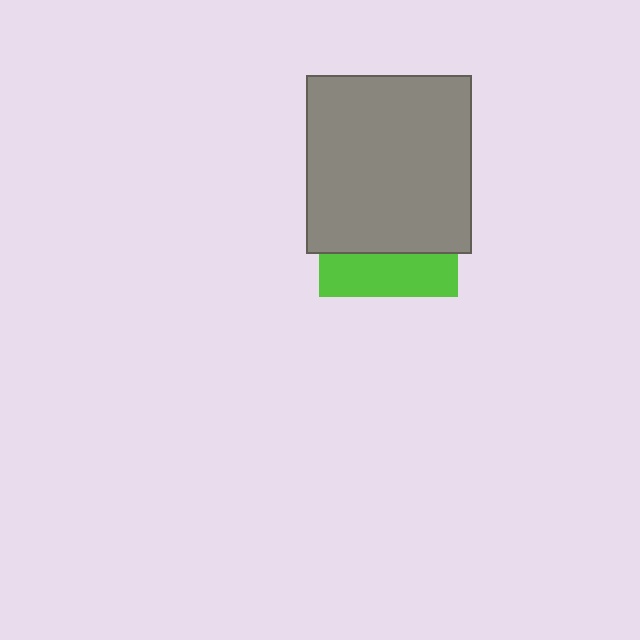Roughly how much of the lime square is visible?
A small part of it is visible (roughly 31%).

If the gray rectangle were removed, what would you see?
You would see the complete lime square.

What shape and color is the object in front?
The object in front is a gray rectangle.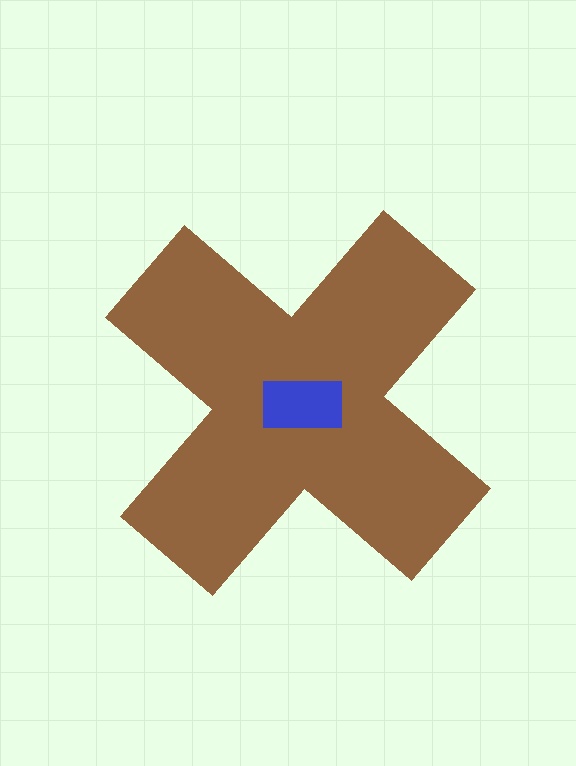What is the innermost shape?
The blue rectangle.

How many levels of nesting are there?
2.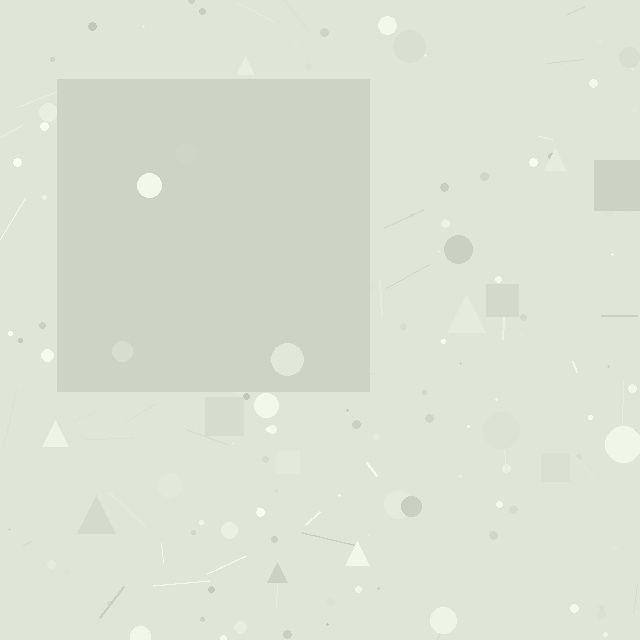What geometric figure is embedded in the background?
A square is embedded in the background.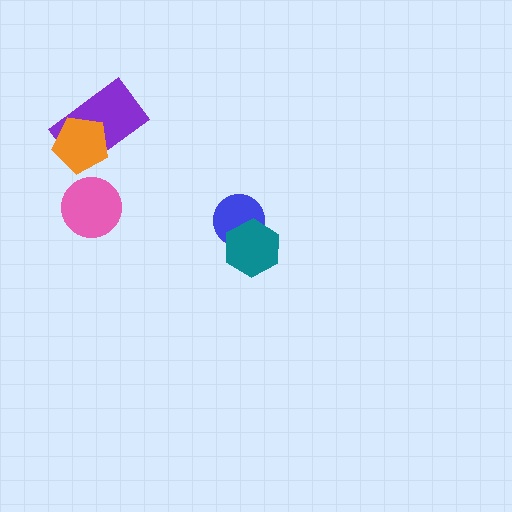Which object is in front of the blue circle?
The teal hexagon is in front of the blue circle.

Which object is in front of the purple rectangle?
The orange pentagon is in front of the purple rectangle.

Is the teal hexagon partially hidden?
No, no other shape covers it.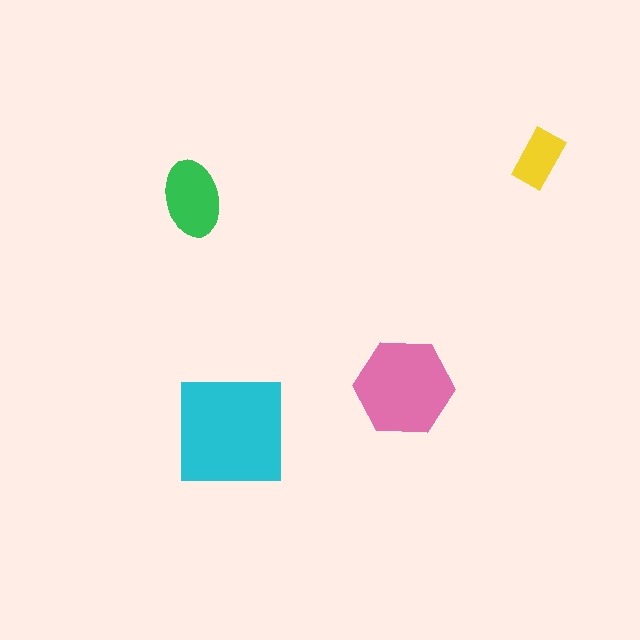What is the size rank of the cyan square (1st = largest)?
1st.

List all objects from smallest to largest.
The yellow rectangle, the green ellipse, the pink hexagon, the cyan square.